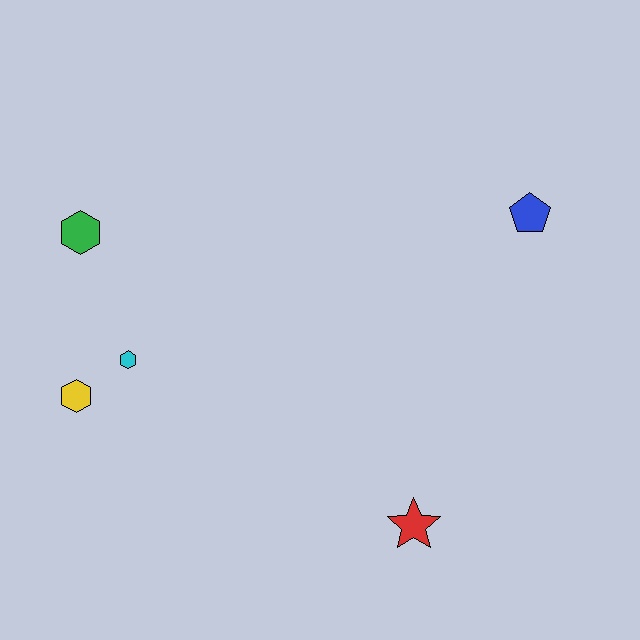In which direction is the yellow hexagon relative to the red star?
The yellow hexagon is to the left of the red star.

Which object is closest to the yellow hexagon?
The cyan hexagon is closest to the yellow hexagon.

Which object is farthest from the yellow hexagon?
The blue pentagon is farthest from the yellow hexagon.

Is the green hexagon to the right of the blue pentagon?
No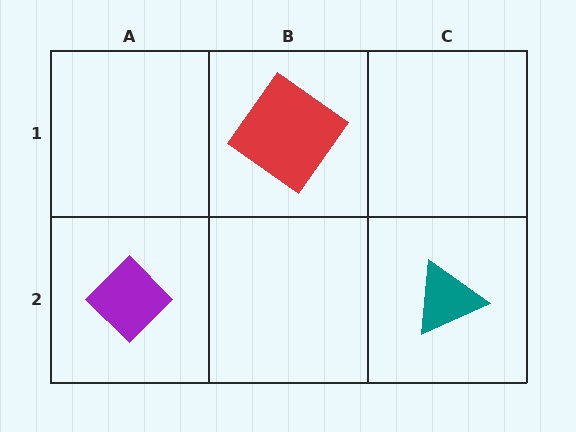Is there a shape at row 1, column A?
No, that cell is empty.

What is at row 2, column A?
A purple diamond.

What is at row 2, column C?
A teal triangle.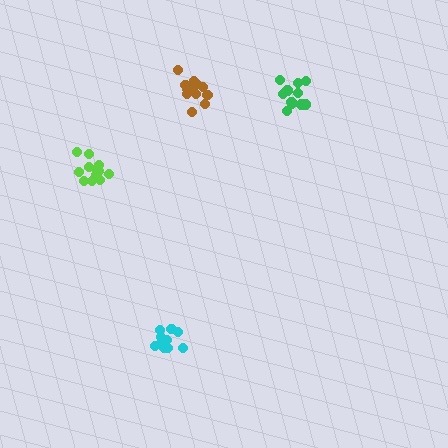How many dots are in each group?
Group 1: 12 dots, Group 2: 10 dots, Group 3: 11 dots, Group 4: 12 dots (45 total).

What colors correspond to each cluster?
The clusters are colored: lime, cyan, green, brown.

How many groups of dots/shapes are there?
There are 4 groups.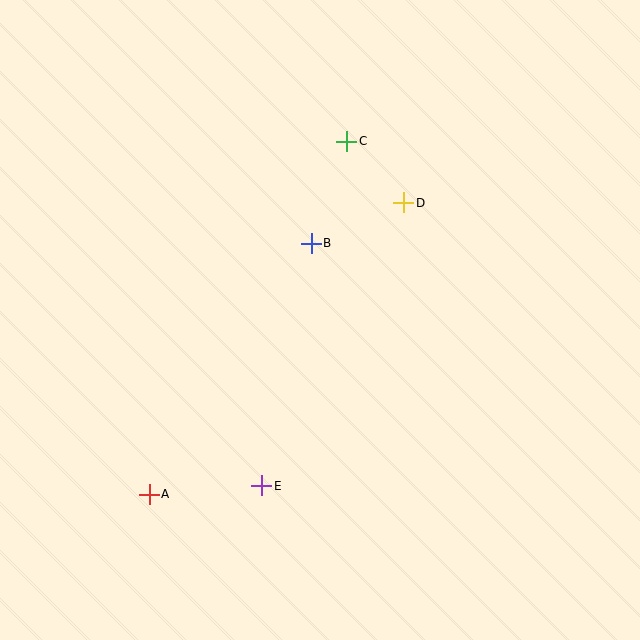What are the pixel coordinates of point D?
Point D is at (404, 203).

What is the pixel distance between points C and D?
The distance between C and D is 84 pixels.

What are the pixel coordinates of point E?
Point E is at (262, 486).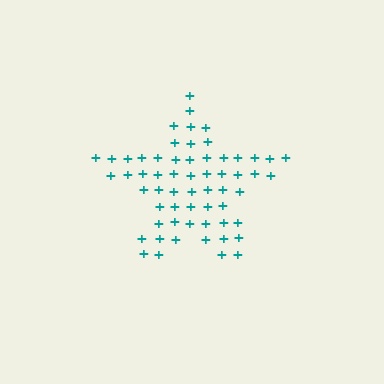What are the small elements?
The small elements are plus signs.